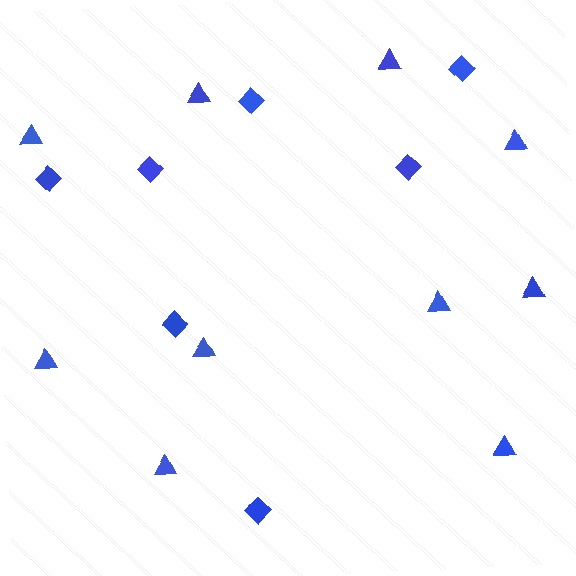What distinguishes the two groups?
There are 2 groups: one group of diamonds (7) and one group of triangles (10).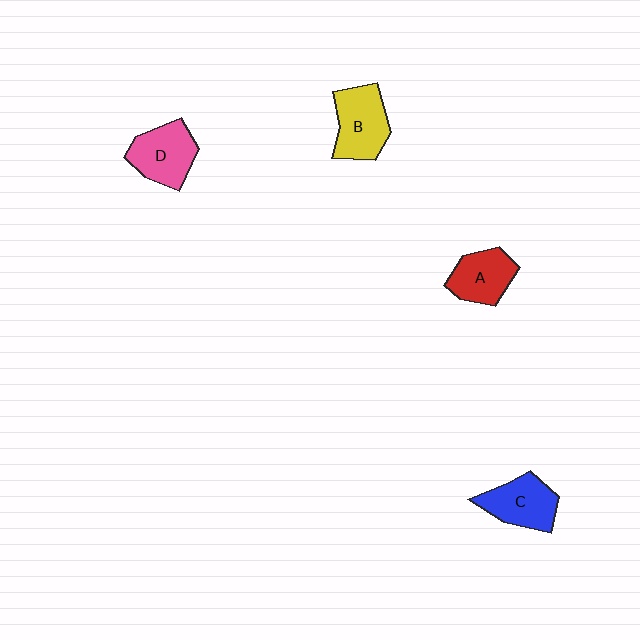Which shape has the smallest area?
Shape A (red).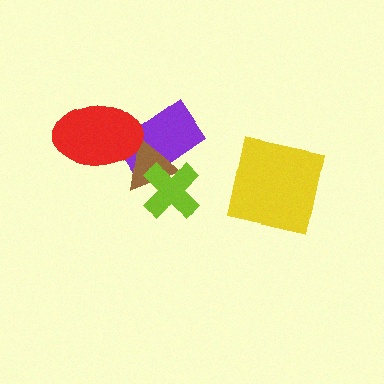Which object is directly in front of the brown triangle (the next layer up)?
The lime cross is directly in front of the brown triangle.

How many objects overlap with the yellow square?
0 objects overlap with the yellow square.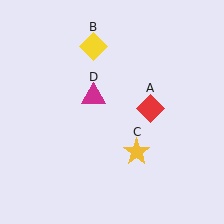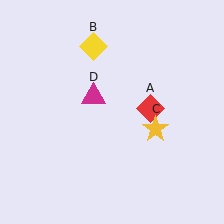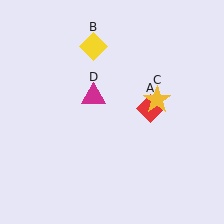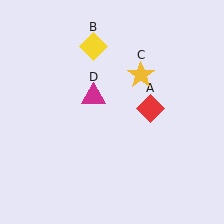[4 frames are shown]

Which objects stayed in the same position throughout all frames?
Red diamond (object A) and yellow diamond (object B) and magenta triangle (object D) remained stationary.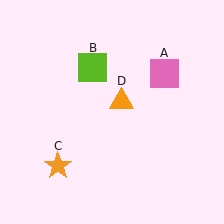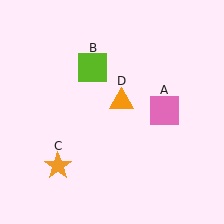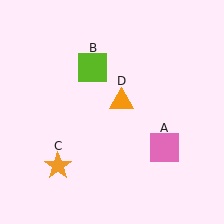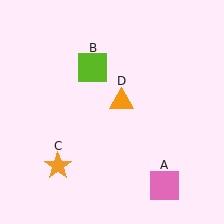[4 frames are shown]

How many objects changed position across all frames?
1 object changed position: pink square (object A).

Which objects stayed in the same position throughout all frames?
Lime square (object B) and orange star (object C) and orange triangle (object D) remained stationary.